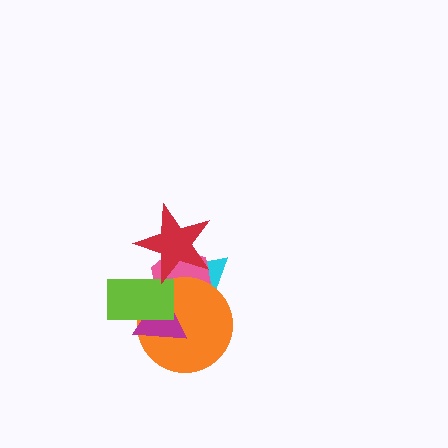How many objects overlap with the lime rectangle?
4 objects overlap with the lime rectangle.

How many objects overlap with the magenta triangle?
3 objects overlap with the magenta triangle.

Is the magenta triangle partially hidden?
Yes, it is partially covered by another shape.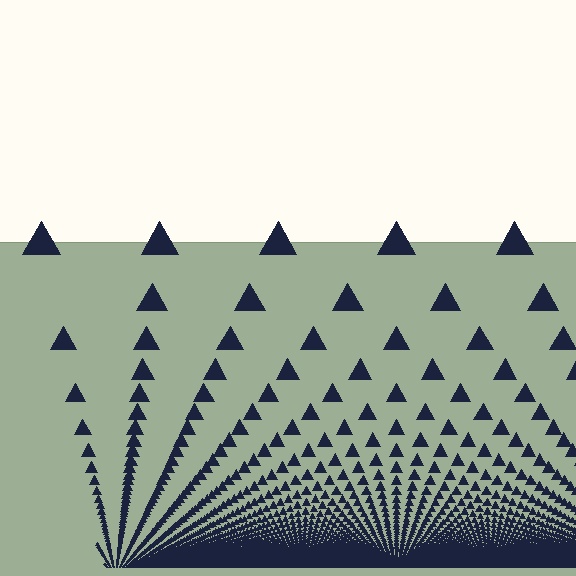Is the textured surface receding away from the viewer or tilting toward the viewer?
The surface appears to tilt toward the viewer. Texture elements get larger and sparser toward the top.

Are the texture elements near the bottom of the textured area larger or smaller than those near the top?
Smaller. The gradient is inverted — elements near the bottom are smaller and denser.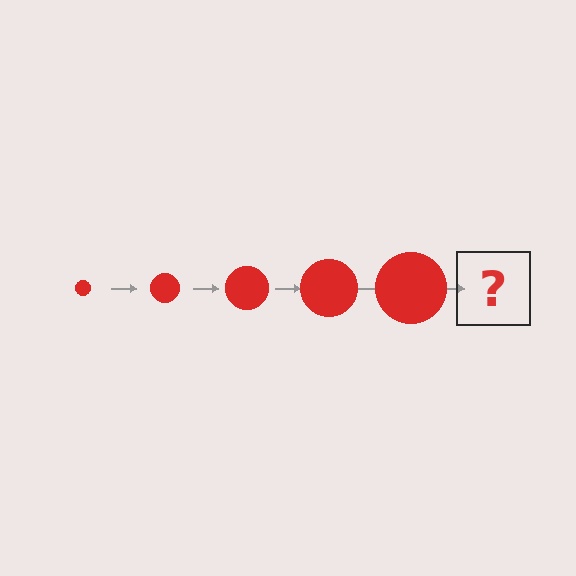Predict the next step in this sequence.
The next step is a red circle, larger than the previous one.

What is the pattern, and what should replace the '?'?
The pattern is that the circle gets progressively larger each step. The '?' should be a red circle, larger than the previous one.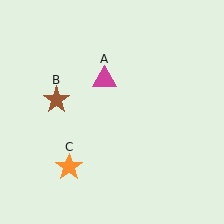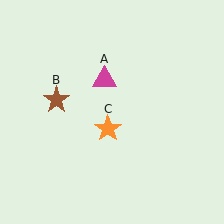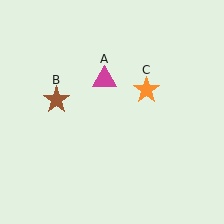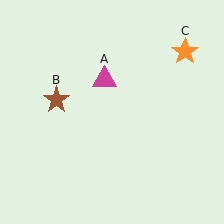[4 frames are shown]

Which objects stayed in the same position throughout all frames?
Magenta triangle (object A) and brown star (object B) remained stationary.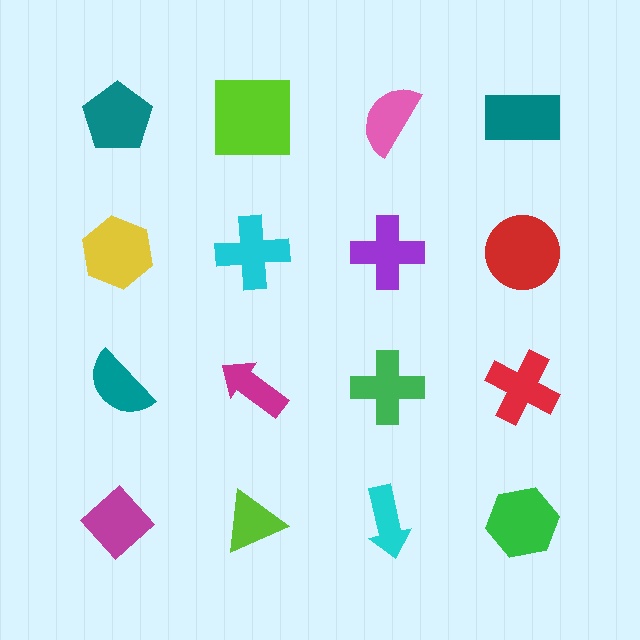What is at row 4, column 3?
A cyan arrow.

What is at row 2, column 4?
A red circle.